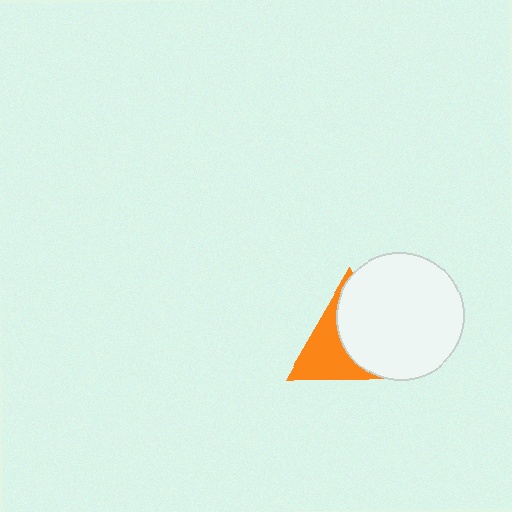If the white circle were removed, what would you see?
You would see the complete orange triangle.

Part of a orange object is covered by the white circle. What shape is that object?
It is a triangle.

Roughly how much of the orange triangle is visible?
A small part of it is visible (roughly 44%).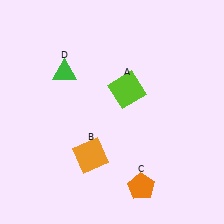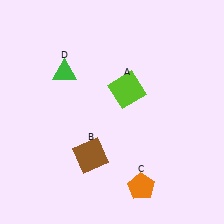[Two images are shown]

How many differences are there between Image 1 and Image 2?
There is 1 difference between the two images.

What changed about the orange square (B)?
In Image 1, B is orange. In Image 2, it changed to brown.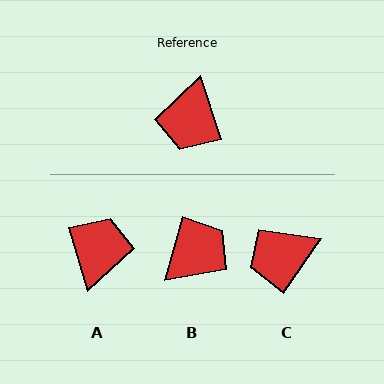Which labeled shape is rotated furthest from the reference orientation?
A, about 179 degrees away.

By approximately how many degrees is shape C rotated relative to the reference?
Approximately 52 degrees clockwise.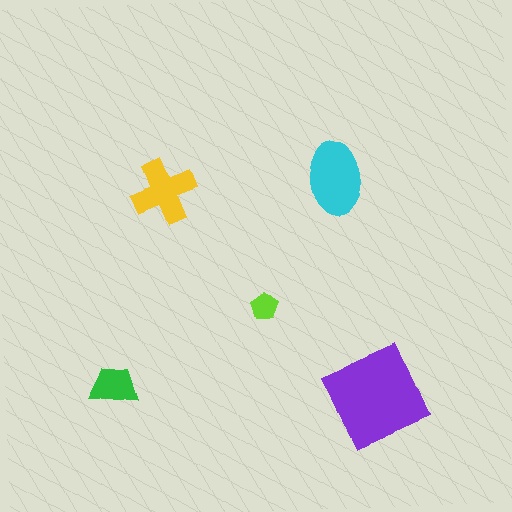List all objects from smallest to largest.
The lime pentagon, the green trapezoid, the yellow cross, the cyan ellipse, the purple square.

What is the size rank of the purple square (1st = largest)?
1st.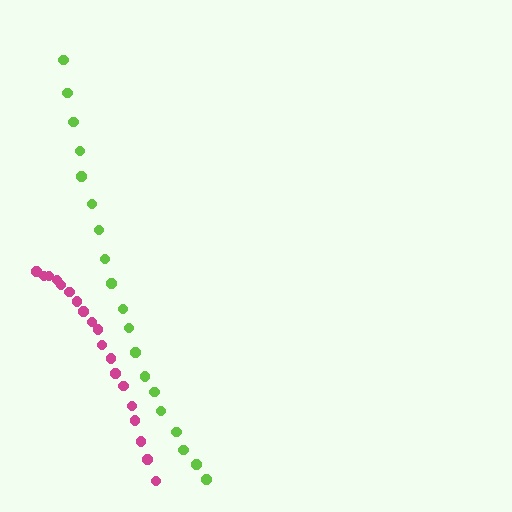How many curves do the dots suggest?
There are 2 distinct paths.